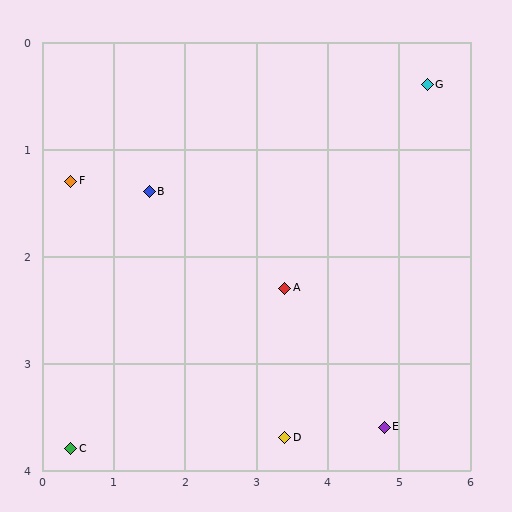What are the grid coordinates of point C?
Point C is at approximately (0.4, 3.8).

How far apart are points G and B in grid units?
Points G and B are about 4.0 grid units apart.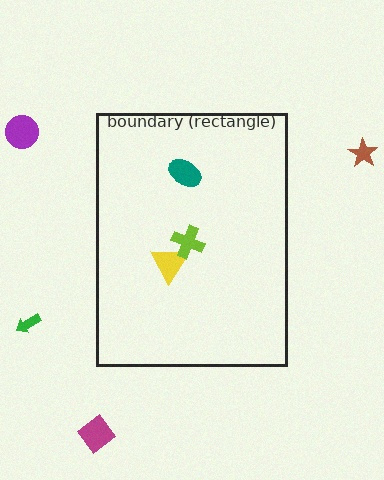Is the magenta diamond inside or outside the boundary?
Outside.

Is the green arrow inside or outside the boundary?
Outside.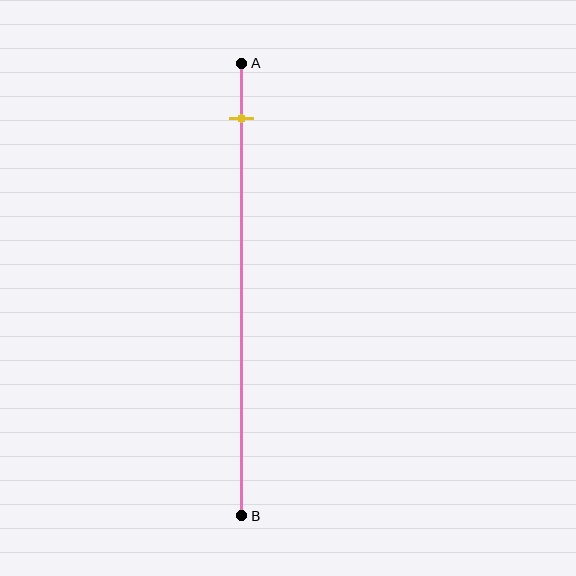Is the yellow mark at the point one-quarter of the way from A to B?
No, the mark is at about 10% from A, not at the 25% one-quarter point.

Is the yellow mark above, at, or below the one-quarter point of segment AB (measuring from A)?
The yellow mark is above the one-quarter point of segment AB.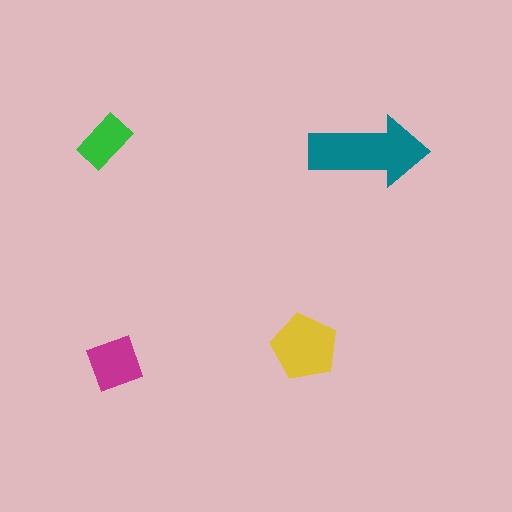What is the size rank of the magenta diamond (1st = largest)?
3rd.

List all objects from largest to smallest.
The teal arrow, the yellow pentagon, the magenta diamond, the green rectangle.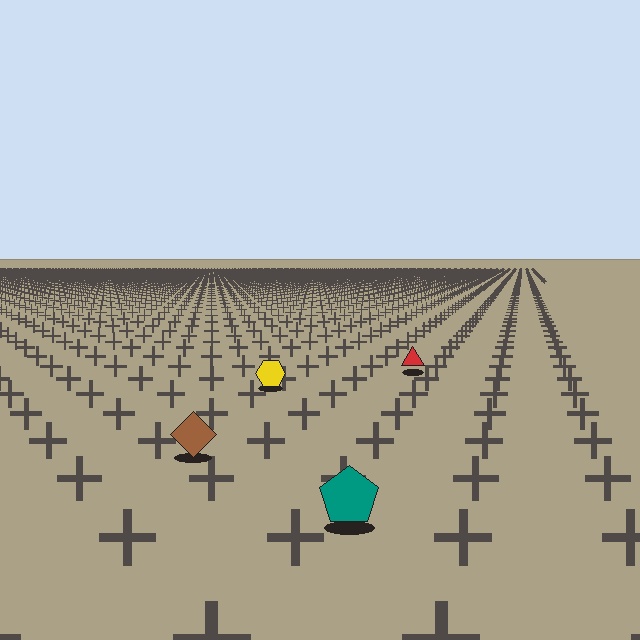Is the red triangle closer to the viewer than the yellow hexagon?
No. The yellow hexagon is closer — you can tell from the texture gradient: the ground texture is coarser near it.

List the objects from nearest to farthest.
From nearest to farthest: the teal pentagon, the brown diamond, the yellow hexagon, the red triangle.